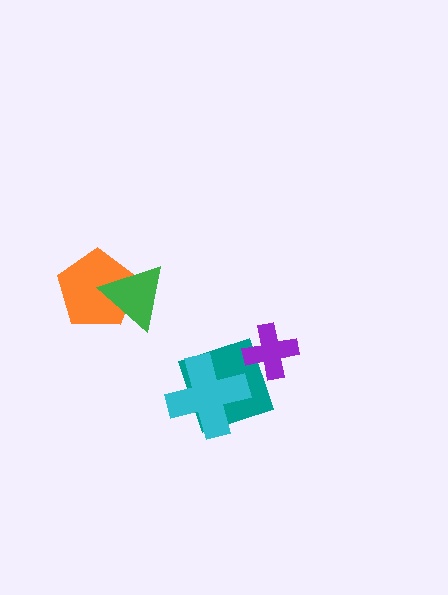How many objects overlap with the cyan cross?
1 object overlaps with the cyan cross.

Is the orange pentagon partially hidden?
Yes, it is partially covered by another shape.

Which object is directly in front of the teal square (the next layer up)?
The purple cross is directly in front of the teal square.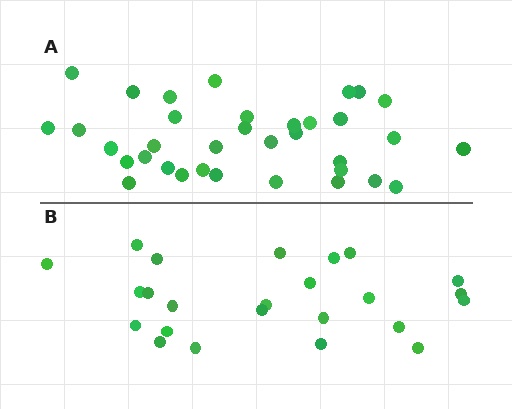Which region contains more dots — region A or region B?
Region A (the top region) has more dots.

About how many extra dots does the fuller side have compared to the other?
Region A has roughly 12 or so more dots than region B.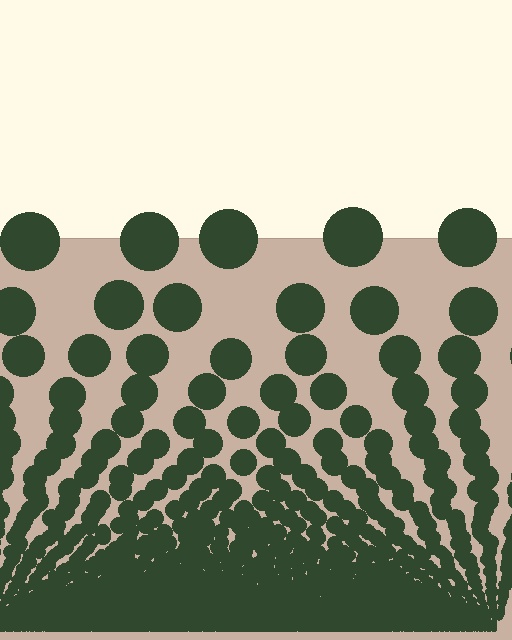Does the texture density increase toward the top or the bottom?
Density increases toward the bottom.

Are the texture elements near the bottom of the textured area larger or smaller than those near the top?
Smaller. The gradient is inverted — elements near the bottom are smaller and denser.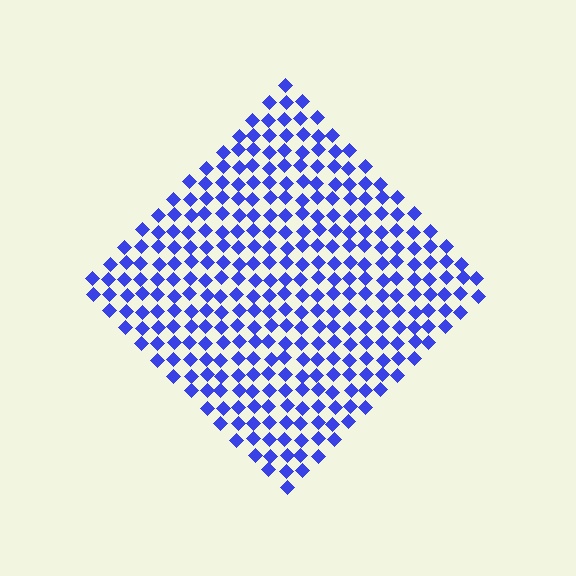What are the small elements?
The small elements are diamonds.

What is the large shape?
The large shape is a diamond.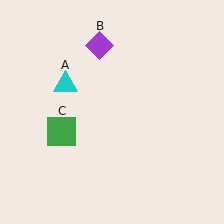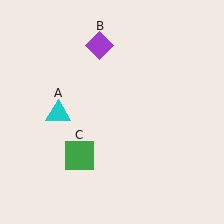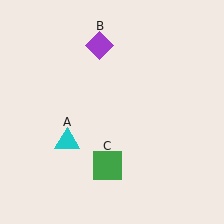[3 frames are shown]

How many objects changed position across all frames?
2 objects changed position: cyan triangle (object A), green square (object C).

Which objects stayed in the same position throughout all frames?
Purple diamond (object B) remained stationary.